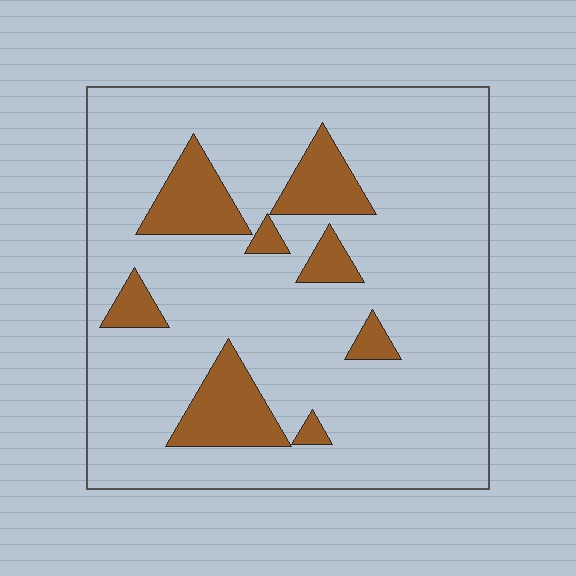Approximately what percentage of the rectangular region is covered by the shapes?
Approximately 15%.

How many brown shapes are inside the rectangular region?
8.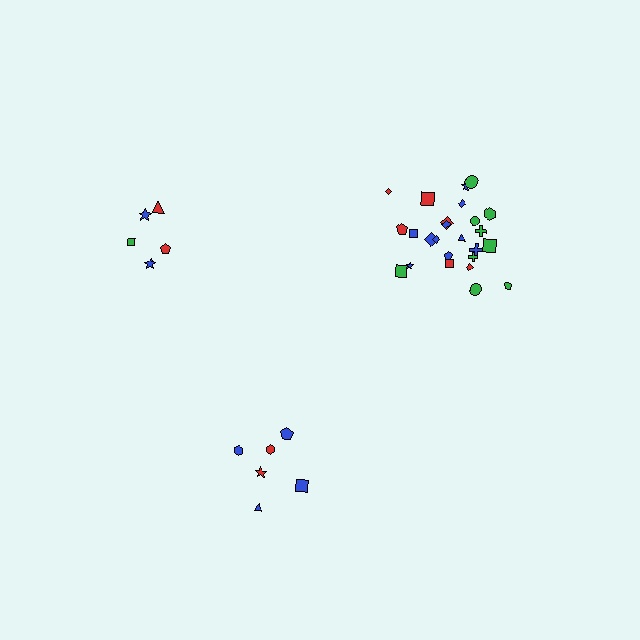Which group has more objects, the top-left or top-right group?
The top-right group.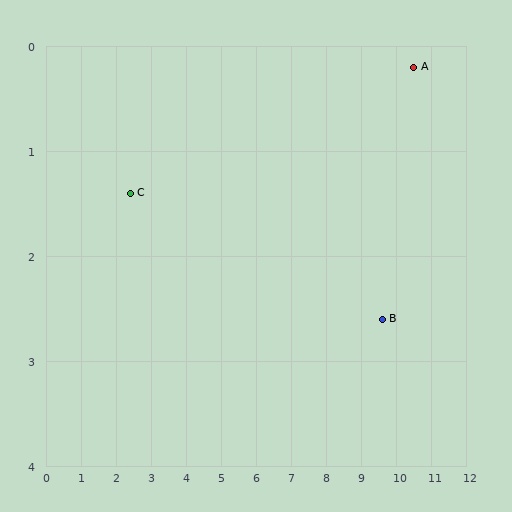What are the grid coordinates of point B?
Point B is at approximately (9.6, 2.6).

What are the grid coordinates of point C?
Point C is at approximately (2.4, 1.4).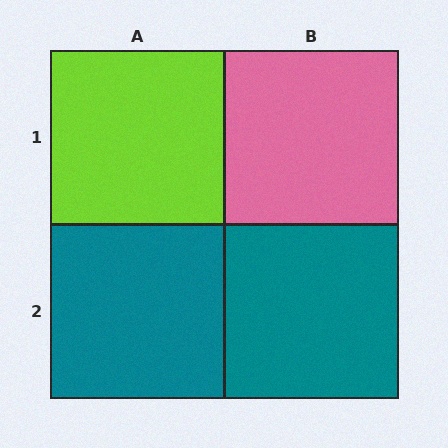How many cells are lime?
1 cell is lime.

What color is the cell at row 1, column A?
Lime.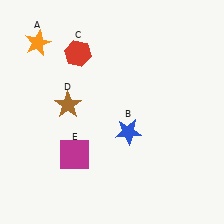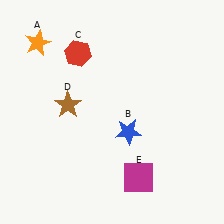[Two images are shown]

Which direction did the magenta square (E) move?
The magenta square (E) moved right.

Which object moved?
The magenta square (E) moved right.